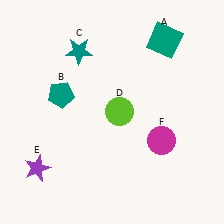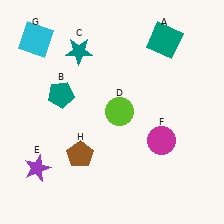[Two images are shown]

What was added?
A cyan square (G), a brown pentagon (H) were added in Image 2.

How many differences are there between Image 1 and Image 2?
There are 2 differences between the two images.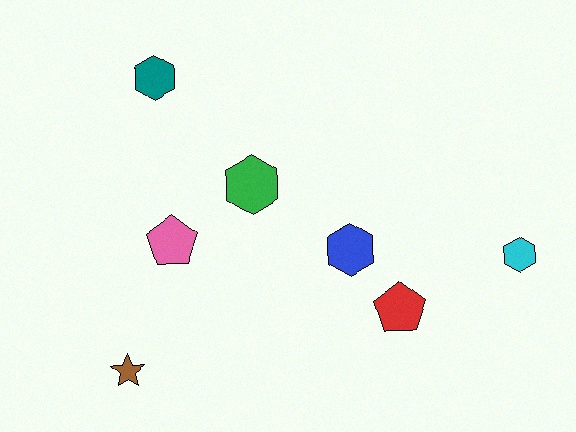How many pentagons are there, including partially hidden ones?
There are 2 pentagons.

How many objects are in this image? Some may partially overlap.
There are 7 objects.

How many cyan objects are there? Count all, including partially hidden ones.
There is 1 cyan object.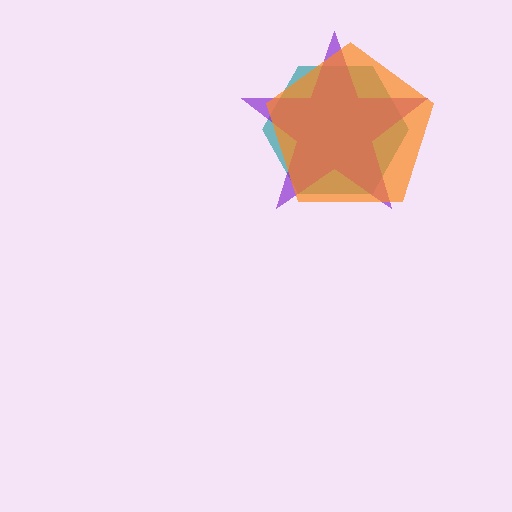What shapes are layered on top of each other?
The layered shapes are: a teal hexagon, a purple star, an orange pentagon.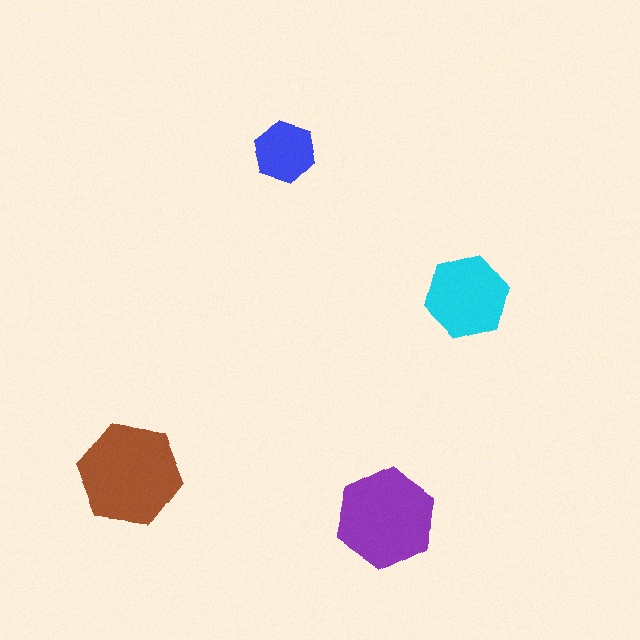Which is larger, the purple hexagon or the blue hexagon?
The purple one.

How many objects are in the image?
There are 4 objects in the image.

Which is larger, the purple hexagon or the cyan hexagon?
The purple one.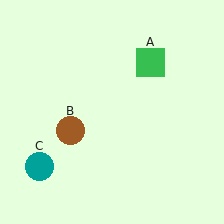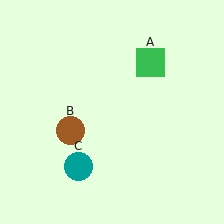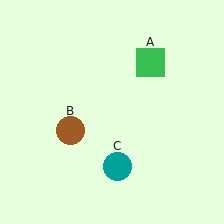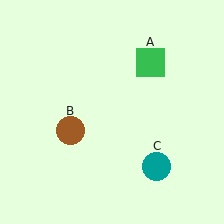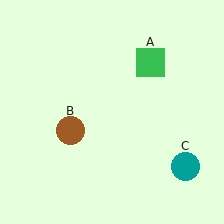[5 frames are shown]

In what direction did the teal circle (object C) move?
The teal circle (object C) moved right.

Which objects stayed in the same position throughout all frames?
Green square (object A) and brown circle (object B) remained stationary.